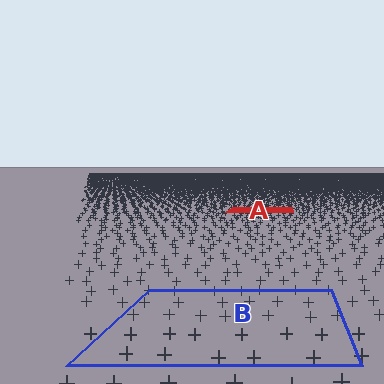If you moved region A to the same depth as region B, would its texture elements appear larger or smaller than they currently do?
They would appear larger. At a closer depth, the same texture elements are projected at a bigger on-screen size.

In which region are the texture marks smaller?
The texture marks are smaller in region A, because it is farther away.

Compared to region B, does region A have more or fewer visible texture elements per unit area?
Region A has more texture elements per unit area — they are packed more densely because it is farther away.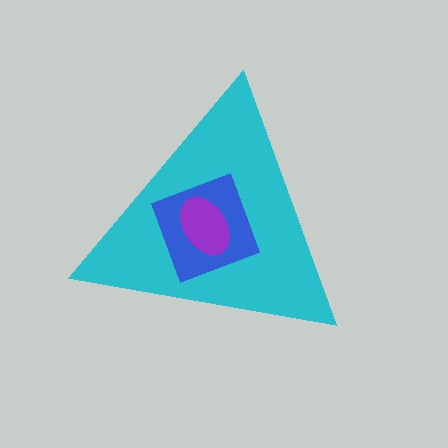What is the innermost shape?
The purple ellipse.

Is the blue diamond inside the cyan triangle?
Yes.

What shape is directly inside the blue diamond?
The purple ellipse.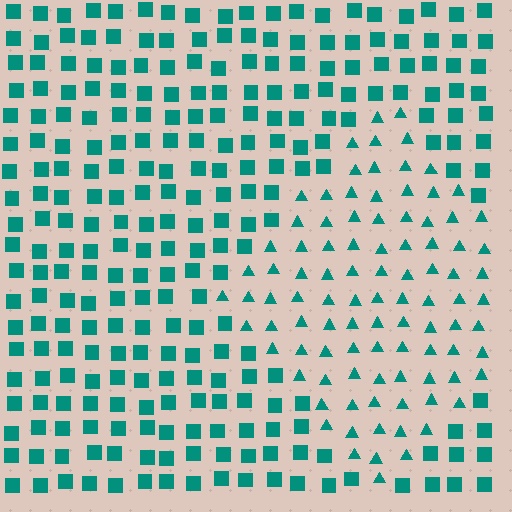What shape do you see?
I see a diamond.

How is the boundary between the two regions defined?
The boundary is defined by a change in element shape: triangles inside vs. squares outside. All elements share the same color and spacing.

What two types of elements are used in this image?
The image uses triangles inside the diamond region and squares outside it.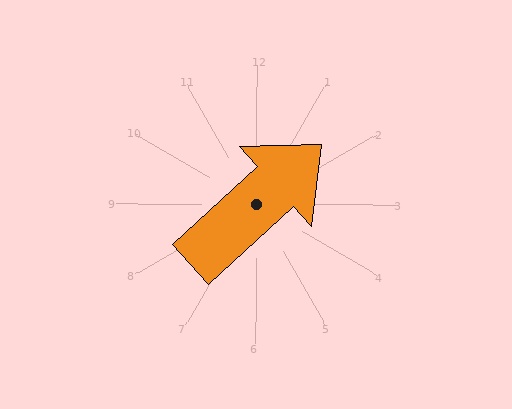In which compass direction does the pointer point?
Northeast.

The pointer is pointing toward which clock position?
Roughly 2 o'clock.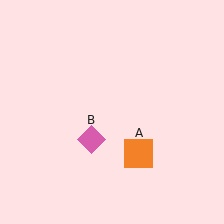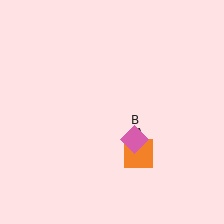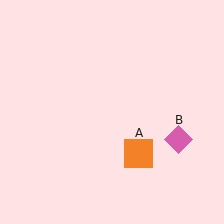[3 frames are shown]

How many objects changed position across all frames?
1 object changed position: pink diamond (object B).